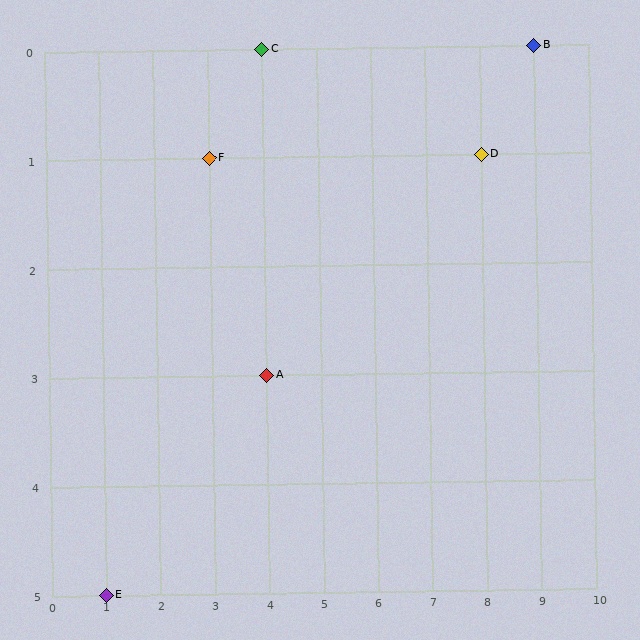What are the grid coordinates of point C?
Point C is at grid coordinates (4, 0).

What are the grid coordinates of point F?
Point F is at grid coordinates (3, 1).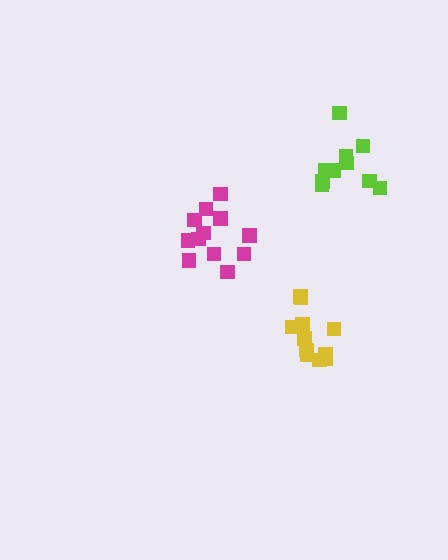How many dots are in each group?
Group 1: 12 dots, Group 2: 10 dots, Group 3: 11 dots (33 total).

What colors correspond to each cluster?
The clusters are colored: magenta, lime, yellow.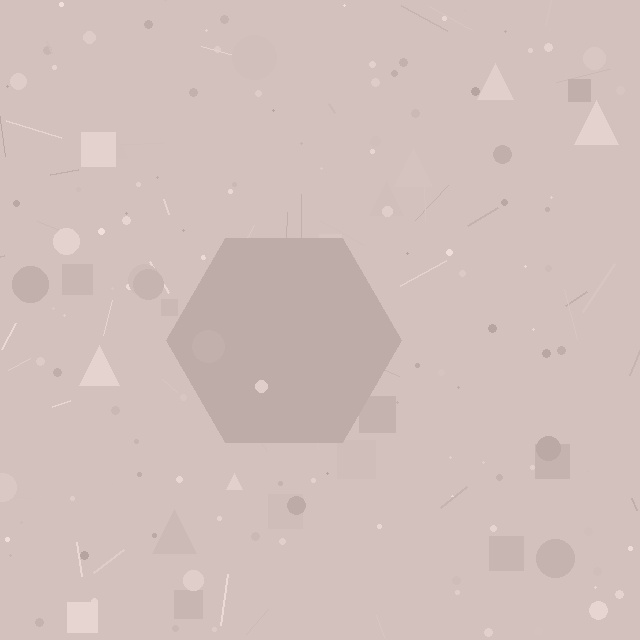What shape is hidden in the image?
A hexagon is hidden in the image.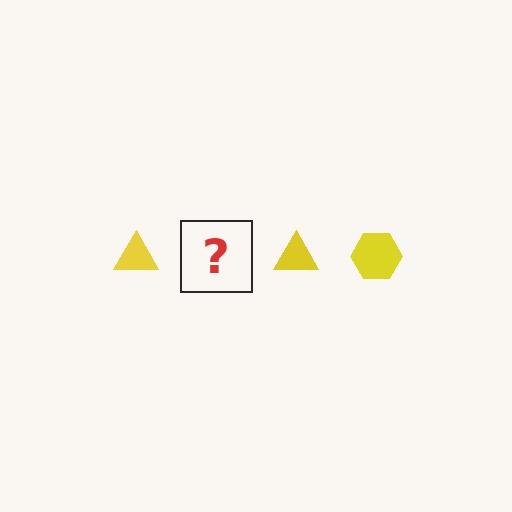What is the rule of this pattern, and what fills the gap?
The rule is that the pattern cycles through triangle, hexagon shapes in yellow. The gap should be filled with a yellow hexagon.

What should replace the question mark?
The question mark should be replaced with a yellow hexagon.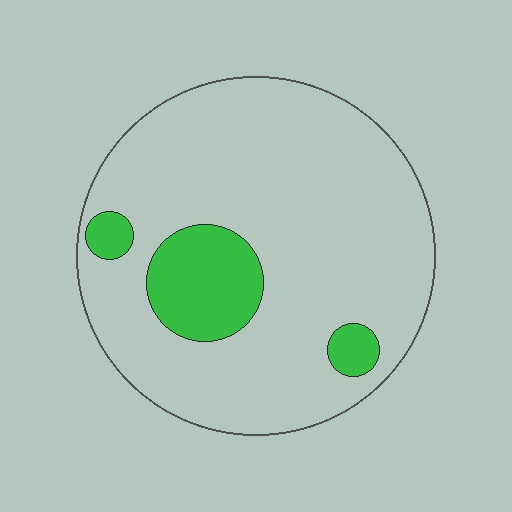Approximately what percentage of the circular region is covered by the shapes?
Approximately 15%.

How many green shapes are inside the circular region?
3.